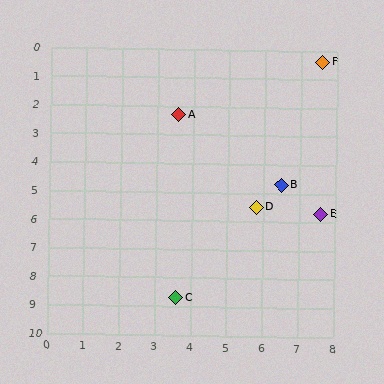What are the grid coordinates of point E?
Point E is at approximately (7.6, 5.7).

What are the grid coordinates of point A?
Point A is at approximately (3.6, 2.3).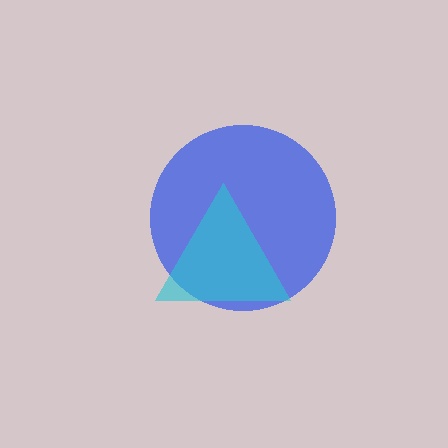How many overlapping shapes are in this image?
There are 2 overlapping shapes in the image.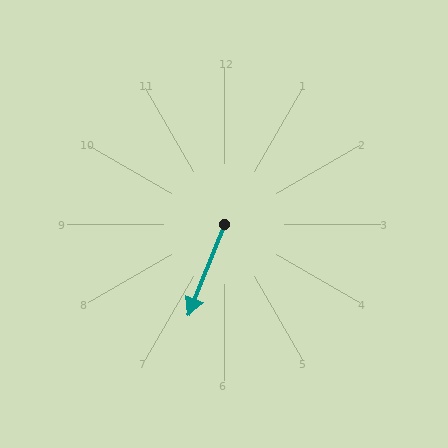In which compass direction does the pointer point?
South.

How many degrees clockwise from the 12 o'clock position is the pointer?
Approximately 202 degrees.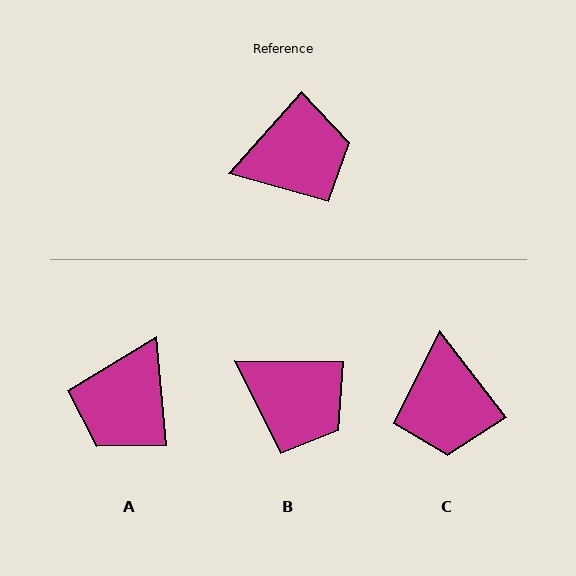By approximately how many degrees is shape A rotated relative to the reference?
Approximately 133 degrees clockwise.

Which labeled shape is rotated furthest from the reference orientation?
A, about 133 degrees away.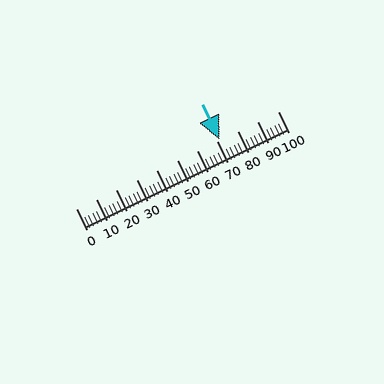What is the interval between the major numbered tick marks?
The major tick marks are spaced 10 units apart.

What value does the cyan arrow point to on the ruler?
The cyan arrow points to approximately 71.